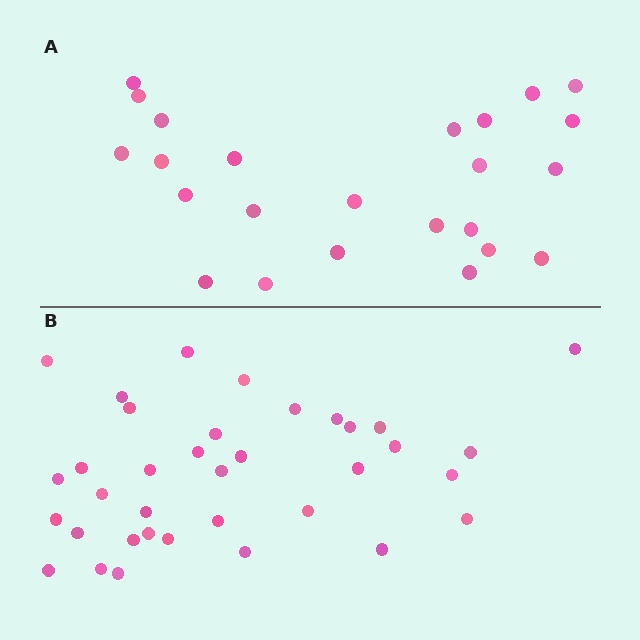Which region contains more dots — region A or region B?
Region B (the bottom region) has more dots.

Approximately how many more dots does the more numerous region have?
Region B has roughly 12 or so more dots than region A.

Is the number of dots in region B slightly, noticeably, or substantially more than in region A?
Region B has substantially more. The ratio is roughly 1.5 to 1.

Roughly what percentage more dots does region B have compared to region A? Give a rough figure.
About 50% more.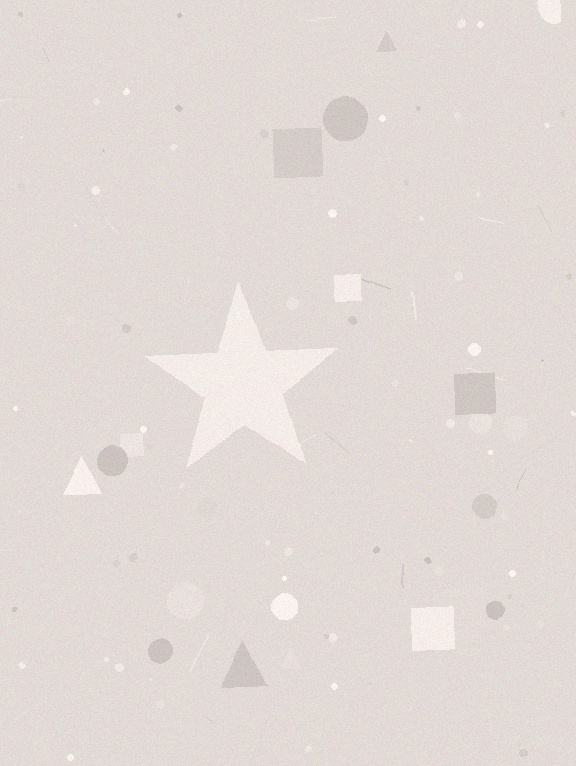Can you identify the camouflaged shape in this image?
The camouflaged shape is a star.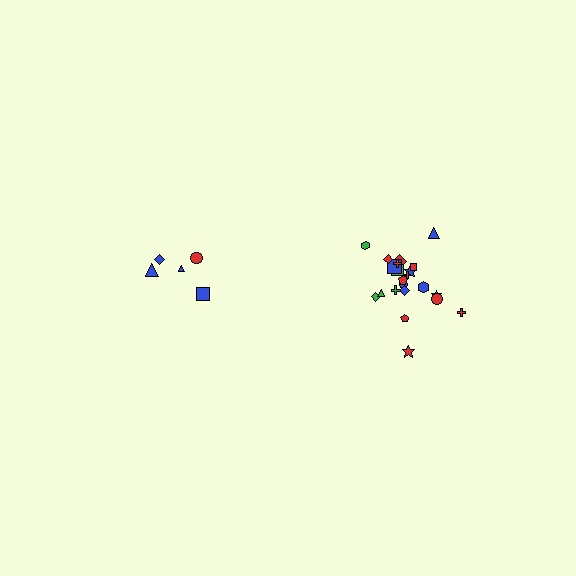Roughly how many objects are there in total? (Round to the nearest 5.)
Roughly 25 objects in total.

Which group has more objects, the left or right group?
The right group.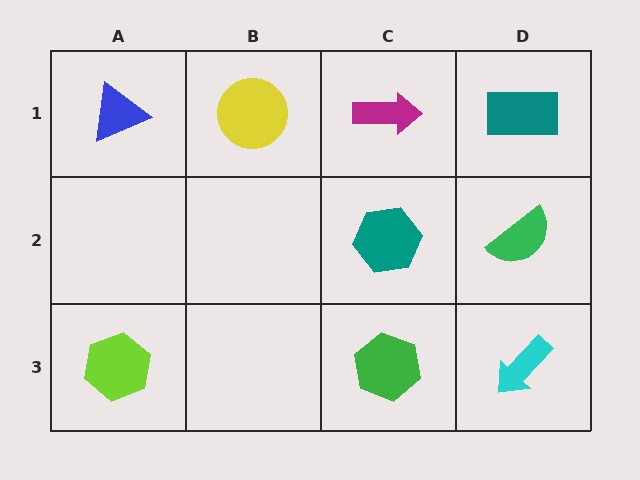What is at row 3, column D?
A cyan arrow.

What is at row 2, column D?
A green semicircle.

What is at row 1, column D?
A teal rectangle.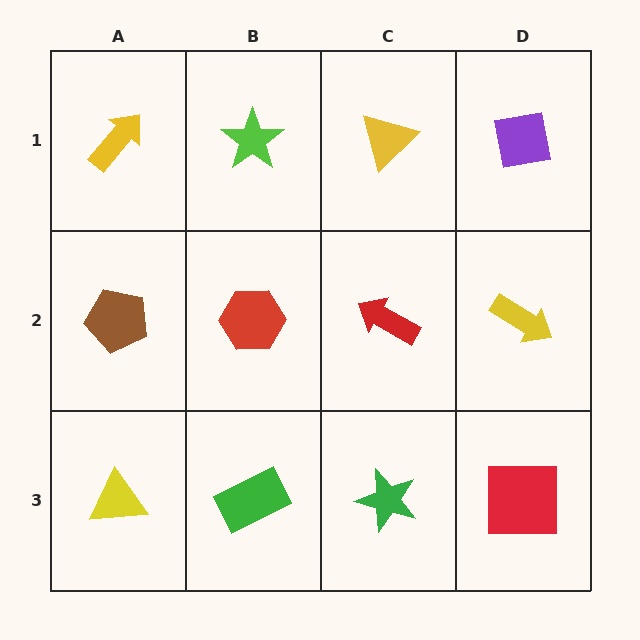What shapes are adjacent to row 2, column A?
A yellow arrow (row 1, column A), a yellow triangle (row 3, column A), a red hexagon (row 2, column B).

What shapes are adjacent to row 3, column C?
A red arrow (row 2, column C), a green rectangle (row 3, column B), a red square (row 3, column D).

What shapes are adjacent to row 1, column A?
A brown pentagon (row 2, column A), a lime star (row 1, column B).